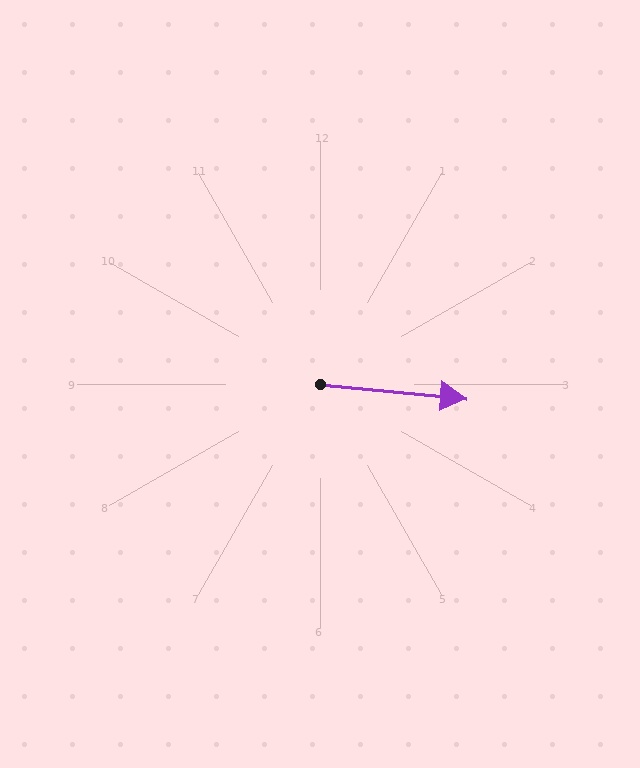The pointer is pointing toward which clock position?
Roughly 3 o'clock.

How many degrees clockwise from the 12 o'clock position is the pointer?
Approximately 96 degrees.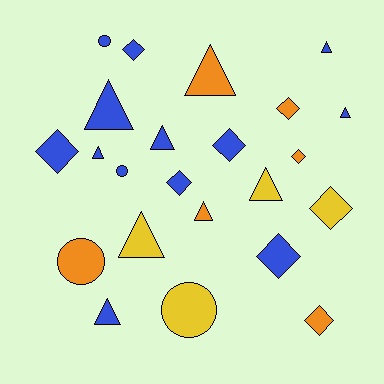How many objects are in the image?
There are 23 objects.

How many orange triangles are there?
There are 2 orange triangles.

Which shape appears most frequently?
Triangle, with 10 objects.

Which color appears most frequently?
Blue, with 13 objects.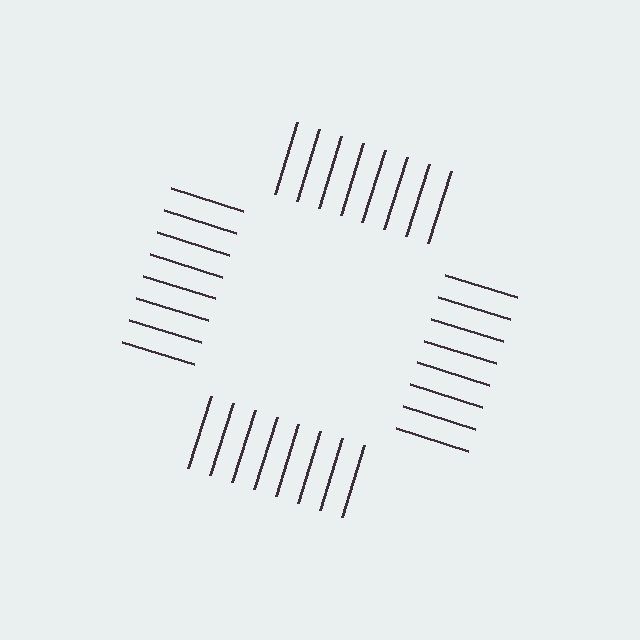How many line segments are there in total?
32 — 8 along each of the 4 edges.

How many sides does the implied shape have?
4 sides — the line-ends trace a square.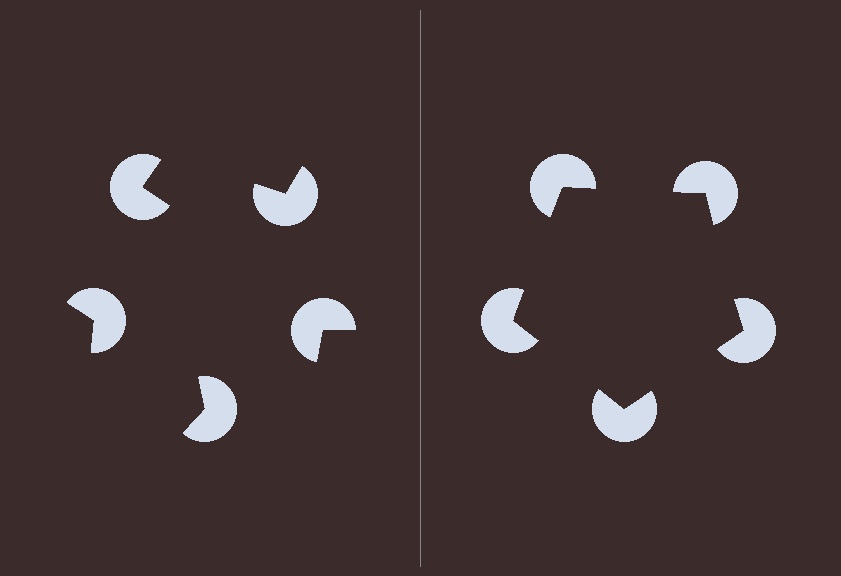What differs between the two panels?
The pac-man discs are positioned identically on both sides; only the wedge orientations differ. On the right they align to a pentagon; on the left they are misaligned.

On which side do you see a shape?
An illusory pentagon appears on the right side. On the left side the wedge cuts are rotated, so no coherent shape forms.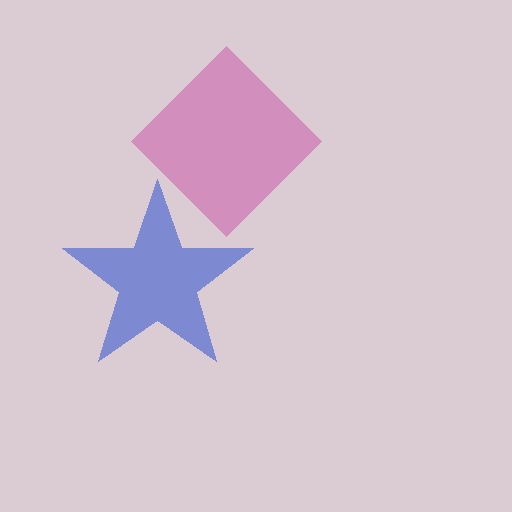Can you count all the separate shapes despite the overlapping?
Yes, there are 2 separate shapes.